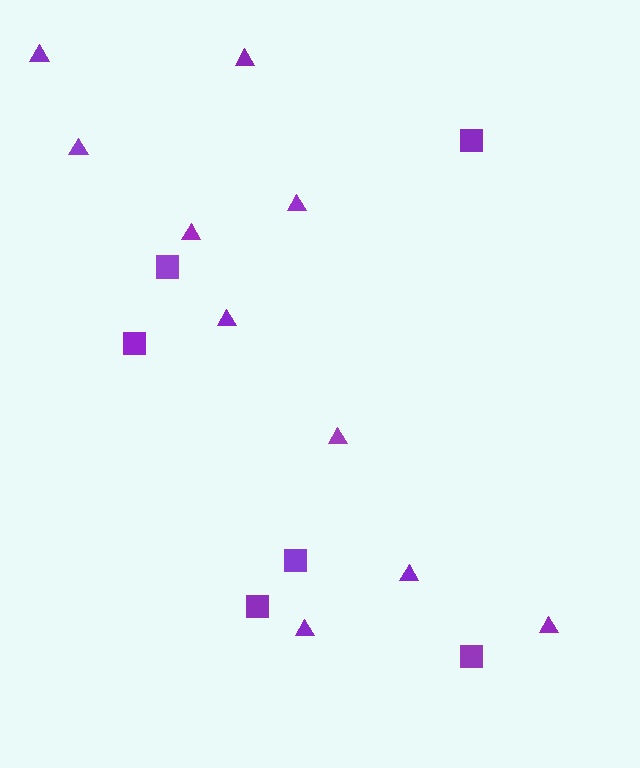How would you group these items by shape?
There are 2 groups: one group of triangles (10) and one group of squares (6).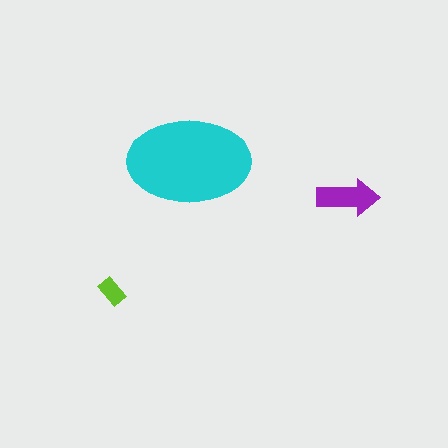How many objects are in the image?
There are 3 objects in the image.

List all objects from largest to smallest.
The cyan ellipse, the purple arrow, the lime rectangle.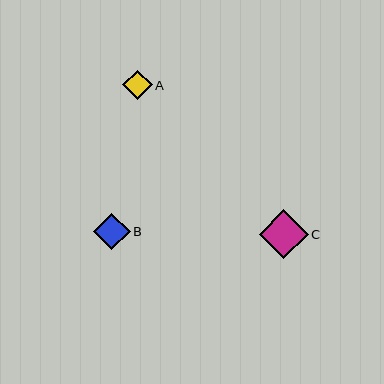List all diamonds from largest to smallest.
From largest to smallest: C, B, A.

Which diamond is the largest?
Diamond C is the largest with a size of approximately 49 pixels.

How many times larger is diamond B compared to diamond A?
Diamond B is approximately 1.2 times the size of diamond A.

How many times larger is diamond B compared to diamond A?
Diamond B is approximately 1.2 times the size of diamond A.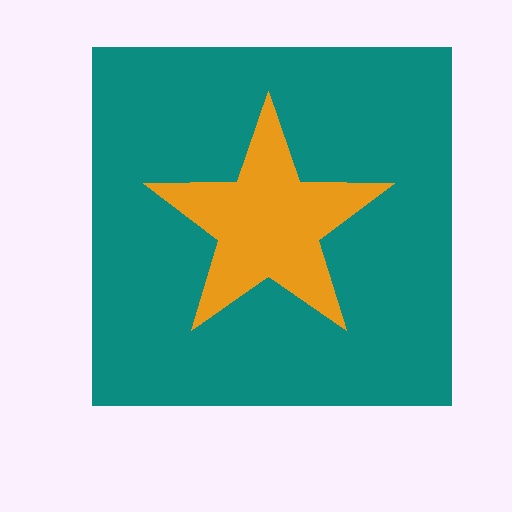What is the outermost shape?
The teal square.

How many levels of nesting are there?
2.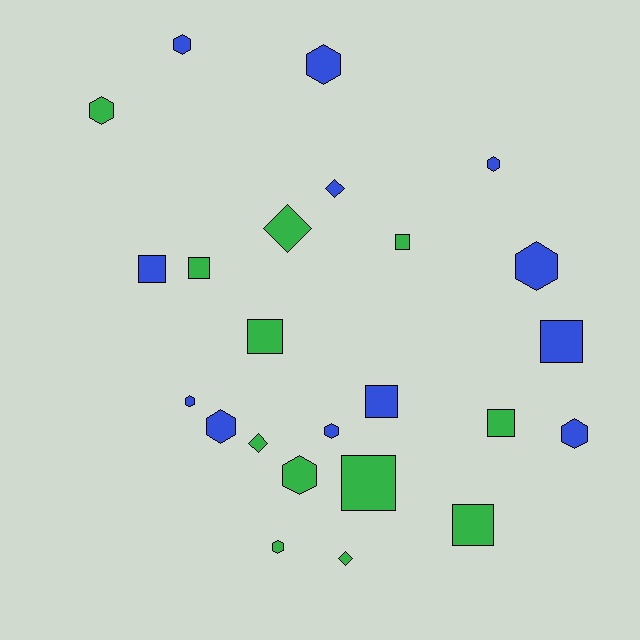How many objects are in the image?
There are 24 objects.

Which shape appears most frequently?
Hexagon, with 11 objects.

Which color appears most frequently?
Blue, with 12 objects.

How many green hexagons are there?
There are 3 green hexagons.